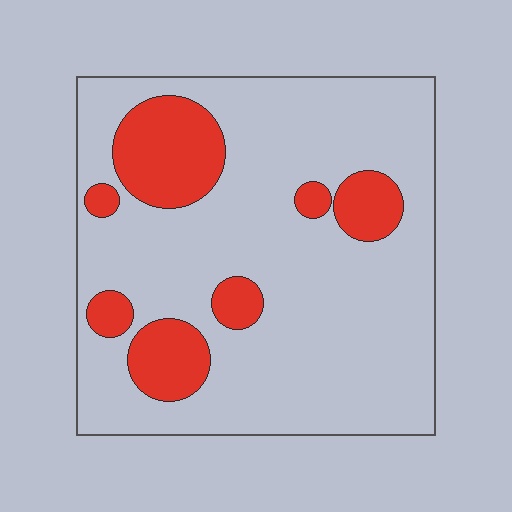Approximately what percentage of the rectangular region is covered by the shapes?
Approximately 20%.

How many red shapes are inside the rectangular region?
7.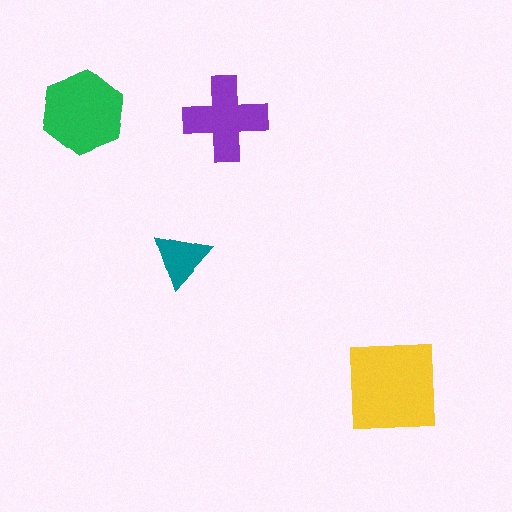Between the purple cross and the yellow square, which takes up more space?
The yellow square.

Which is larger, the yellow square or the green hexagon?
The yellow square.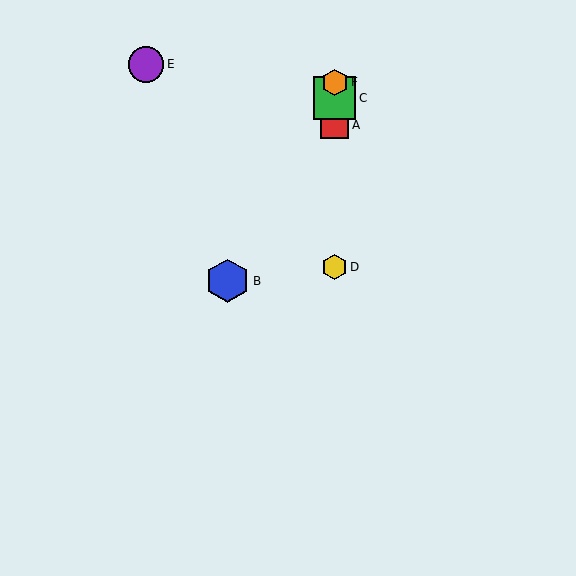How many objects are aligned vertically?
4 objects (A, C, D, F) are aligned vertically.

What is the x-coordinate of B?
Object B is at x≈228.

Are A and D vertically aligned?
Yes, both are at x≈335.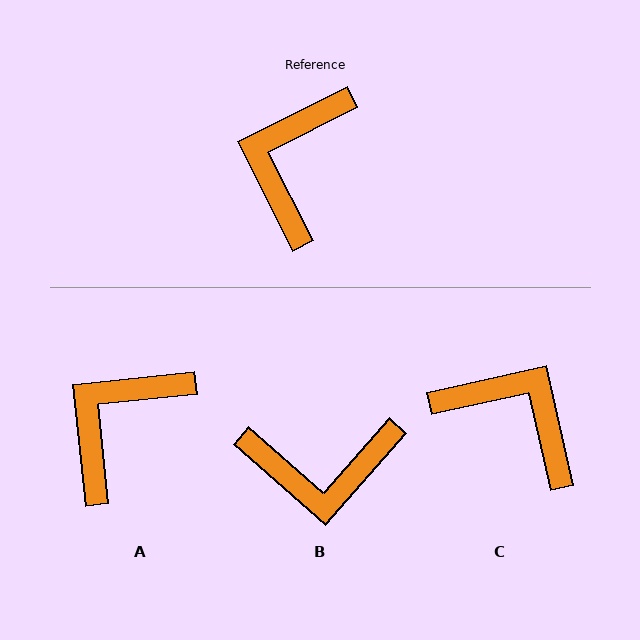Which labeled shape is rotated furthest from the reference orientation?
B, about 112 degrees away.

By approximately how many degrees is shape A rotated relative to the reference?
Approximately 21 degrees clockwise.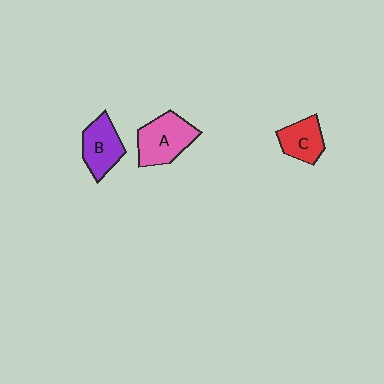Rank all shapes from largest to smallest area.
From largest to smallest: A (pink), B (purple), C (red).